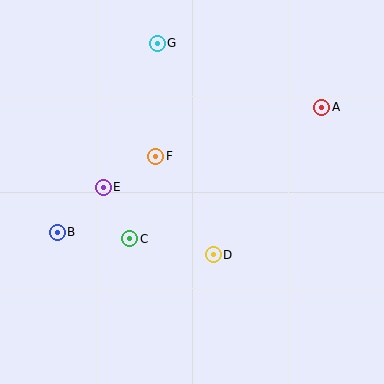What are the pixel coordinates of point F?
Point F is at (156, 156).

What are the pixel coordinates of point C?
Point C is at (130, 239).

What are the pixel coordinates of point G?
Point G is at (157, 43).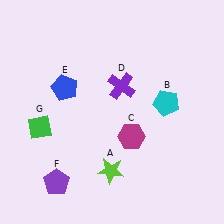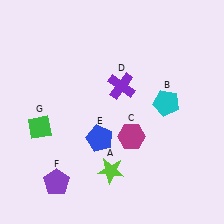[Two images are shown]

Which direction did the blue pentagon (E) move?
The blue pentagon (E) moved down.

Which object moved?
The blue pentagon (E) moved down.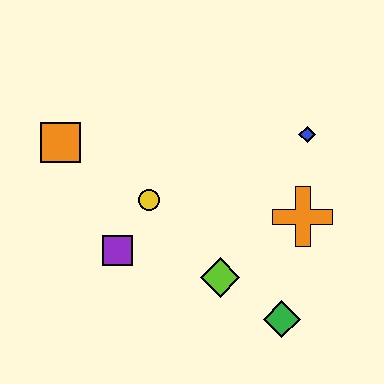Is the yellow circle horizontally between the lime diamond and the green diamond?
No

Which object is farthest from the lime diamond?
The orange square is farthest from the lime diamond.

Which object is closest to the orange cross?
The blue diamond is closest to the orange cross.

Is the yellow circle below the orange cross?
No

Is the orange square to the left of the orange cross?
Yes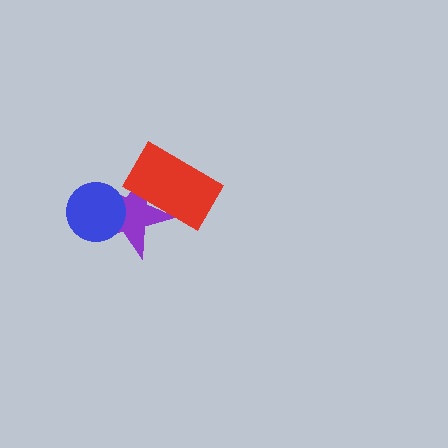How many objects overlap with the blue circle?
1 object overlaps with the blue circle.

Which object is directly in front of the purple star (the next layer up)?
The blue circle is directly in front of the purple star.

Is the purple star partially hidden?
Yes, it is partially covered by another shape.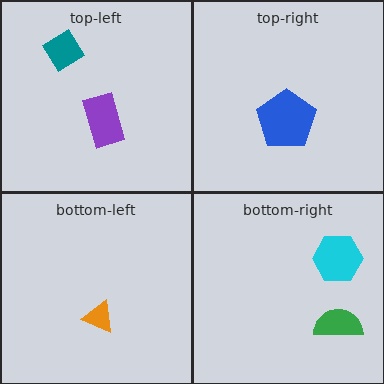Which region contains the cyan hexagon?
The bottom-right region.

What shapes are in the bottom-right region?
The cyan hexagon, the green semicircle.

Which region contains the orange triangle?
The bottom-left region.